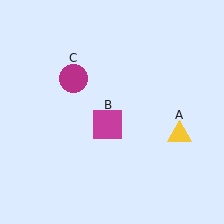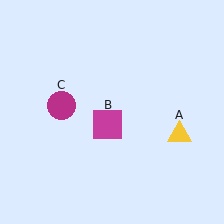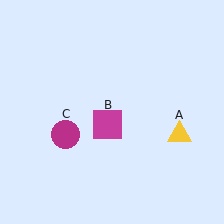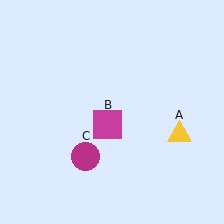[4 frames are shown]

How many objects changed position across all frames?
1 object changed position: magenta circle (object C).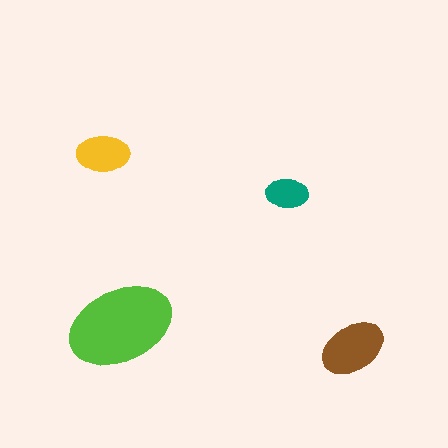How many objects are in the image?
There are 4 objects in the image.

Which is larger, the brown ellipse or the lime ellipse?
The lime one.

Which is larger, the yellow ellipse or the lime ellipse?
The lime one.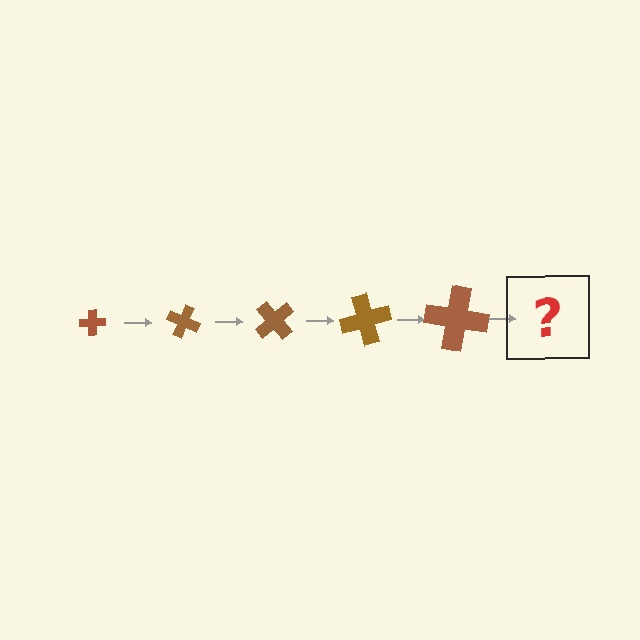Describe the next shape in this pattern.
It should be a cross, larger than the previous one and rotated 125 degrees from the start.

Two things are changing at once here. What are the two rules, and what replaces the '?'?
The two rules are that the cross grows larger each step and it rotates 25 degrees each step. The '?' should be a cross, larger than the previous one and rotated 125 degrees from the start.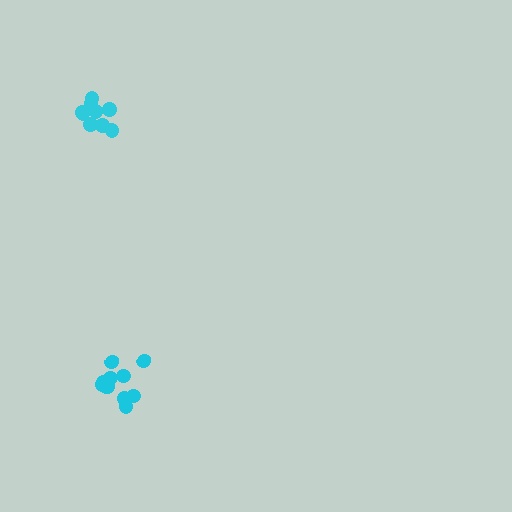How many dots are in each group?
Group 1: 9 dots, Group 2: 12 dots (21 total).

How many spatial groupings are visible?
There are 2 spatial groupings.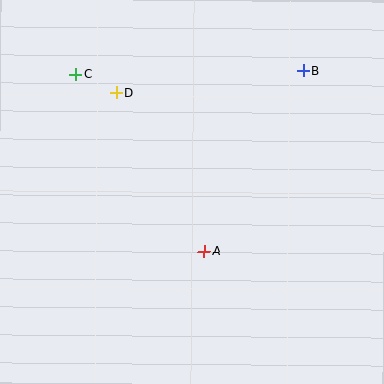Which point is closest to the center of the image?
Point A at (204, 251) is closest to the center.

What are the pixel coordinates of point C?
Point C is at (76, 74).